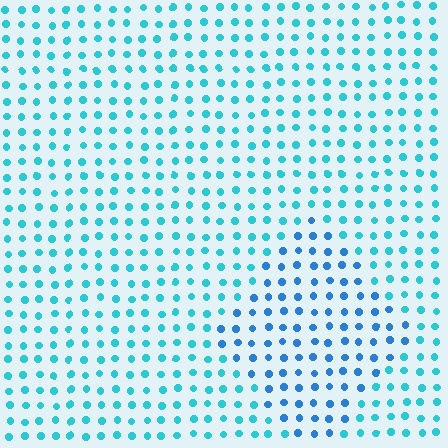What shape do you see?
I see a diamond.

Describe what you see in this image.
The image is filled with small cyan elements in a uniform arrangement. A diamond-shaped region is visible where the elements are tinted to a slightly different hue, forming a subtle color boundary.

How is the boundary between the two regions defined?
The boundary is defined purely by a slight shift in hue (about 27 degrees). Spacing, size, and orientation are identical on both sides.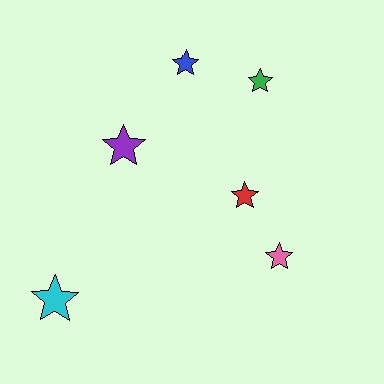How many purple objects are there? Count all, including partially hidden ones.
There is 1 purple object.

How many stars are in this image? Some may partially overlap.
There are 6 stars.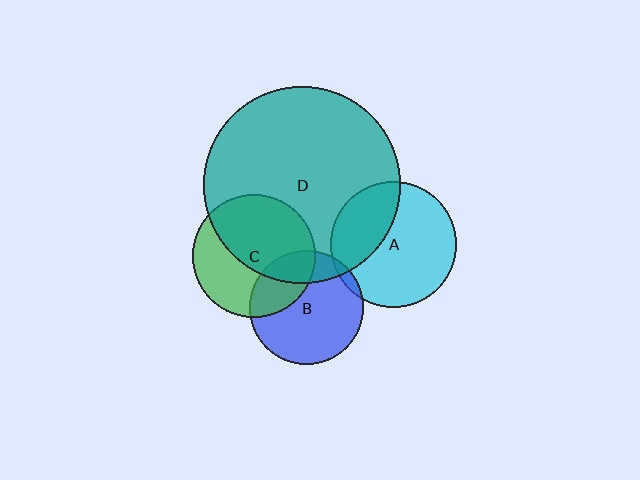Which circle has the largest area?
Circle D (teal).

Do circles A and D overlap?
Yes.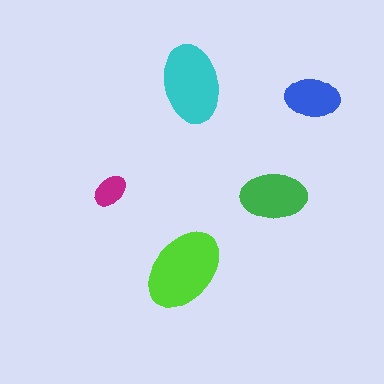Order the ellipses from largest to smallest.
the lime one, the cyan one, the green one, the blue one, the magenta one.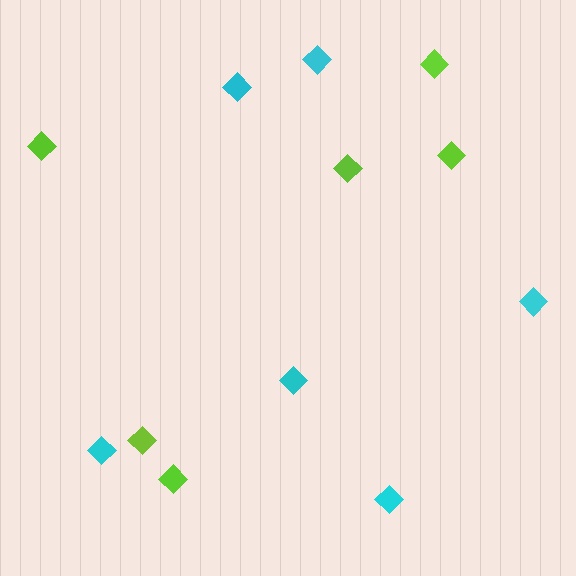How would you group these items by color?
There are 2 groups: one group of cyan diamonds (6) and one group of lime diamonds (6).